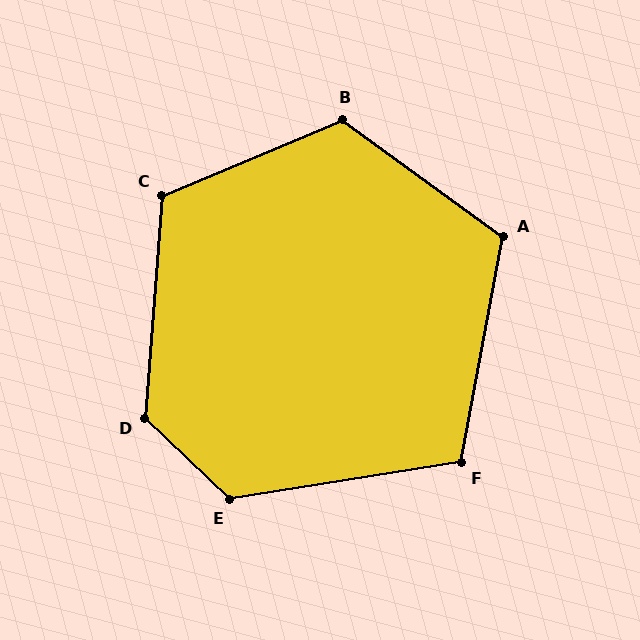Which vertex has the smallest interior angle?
F, at approximately 109 degrees.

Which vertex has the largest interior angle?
D, at approximately 129 degrees.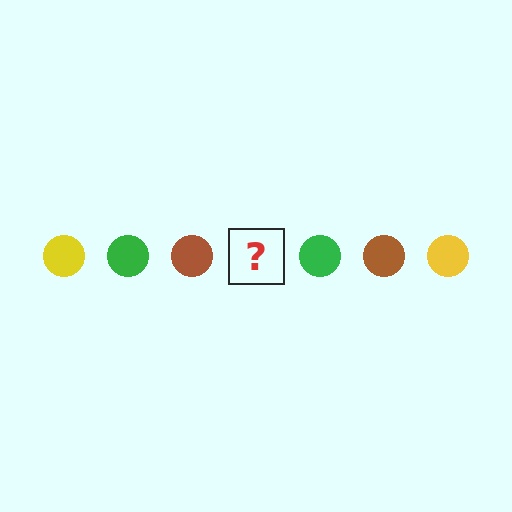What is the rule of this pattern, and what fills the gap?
The rule is that the pattern cycles through yellow, green, brown circles. The gap should be filled with a yellow circle.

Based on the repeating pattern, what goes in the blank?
The blank should be a yellow circle.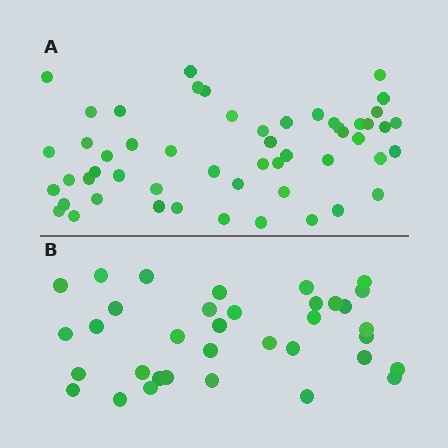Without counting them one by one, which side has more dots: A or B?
Region A (the top region) has more dots.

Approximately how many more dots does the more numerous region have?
Region A has approximately 20 more dots than region B.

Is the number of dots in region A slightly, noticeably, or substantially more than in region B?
Region A has substantially more. The ratio is roughly 1.5 to 1.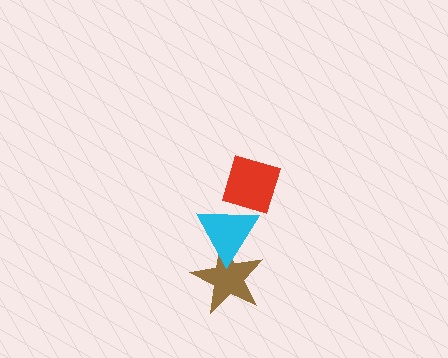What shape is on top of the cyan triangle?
The red diamond is on top of the cyan triangle.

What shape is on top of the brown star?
The cyan triangle is on top of the brown star.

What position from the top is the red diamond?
The red diamond is 1st from the top.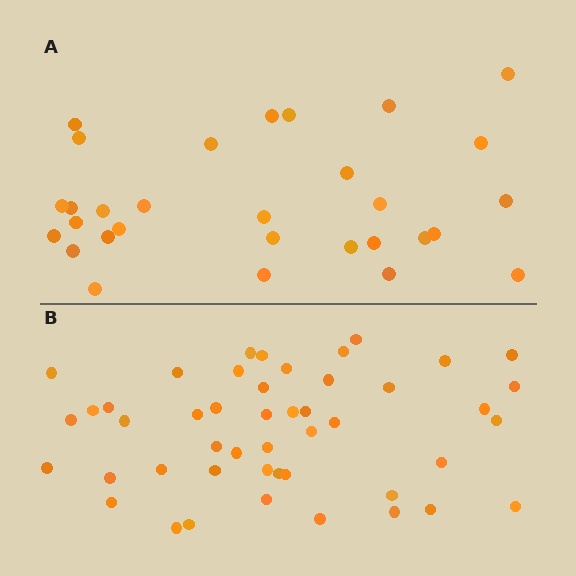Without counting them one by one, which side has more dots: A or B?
Region B (the bottom region) has more dots.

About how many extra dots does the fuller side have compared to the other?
Region B has approximately 15 more dots than region A.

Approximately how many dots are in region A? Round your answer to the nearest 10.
About 30 dots.